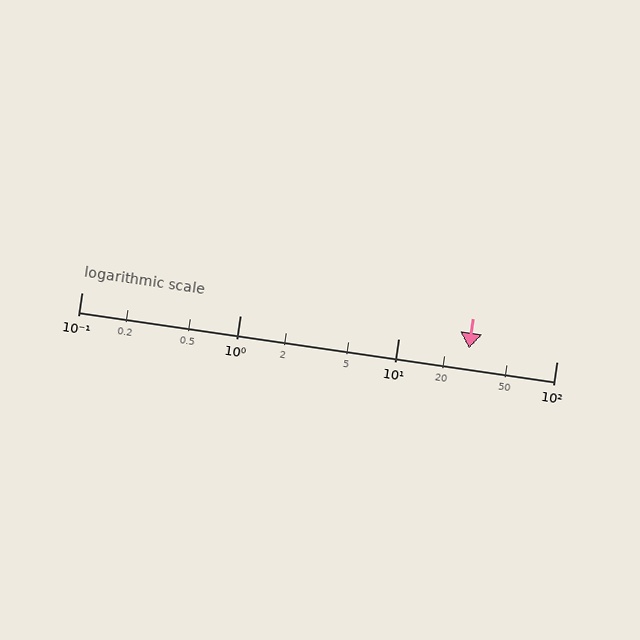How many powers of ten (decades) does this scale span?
The scale spans 3 decades, from 0.1 to 100.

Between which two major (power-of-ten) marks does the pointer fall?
The pointer is between 10 and 100.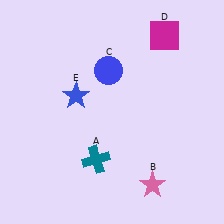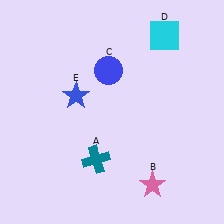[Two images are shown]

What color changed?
The square (D) changed from magenta in Image 1 to cyan in Image 2.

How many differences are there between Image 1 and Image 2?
There is 1 difference between the two images.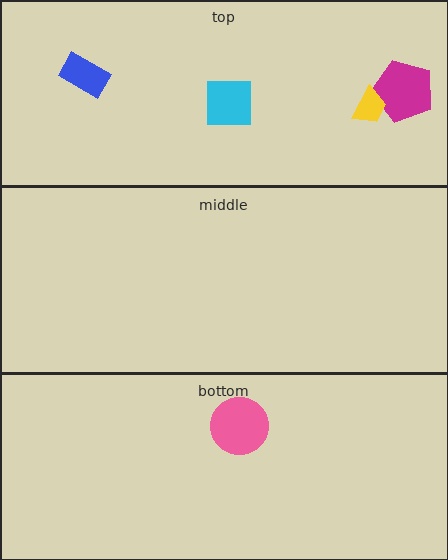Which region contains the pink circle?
The bottom region.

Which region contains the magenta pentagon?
The top region.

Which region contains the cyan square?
The top region.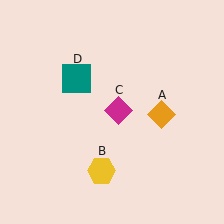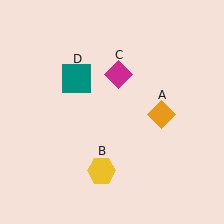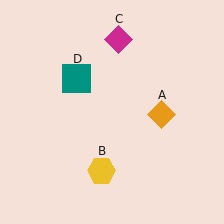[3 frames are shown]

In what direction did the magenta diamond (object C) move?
The magenta diamond (object C) moved up.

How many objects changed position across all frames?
1 object changed position: magenta diamond (object C).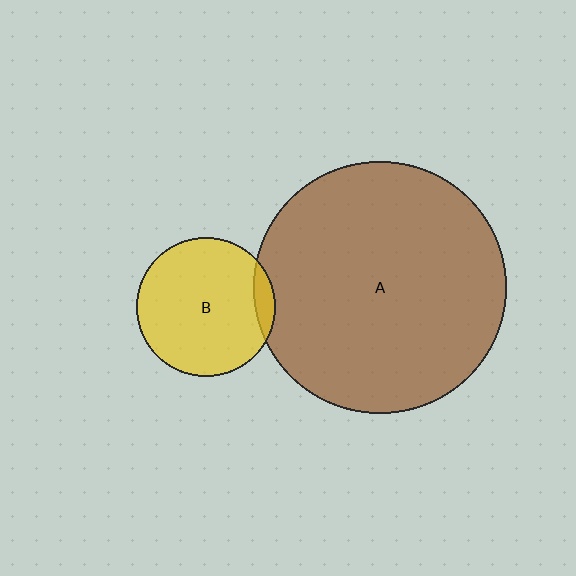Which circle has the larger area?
Circle A (brown).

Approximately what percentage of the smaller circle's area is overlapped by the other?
Approximately 5%.